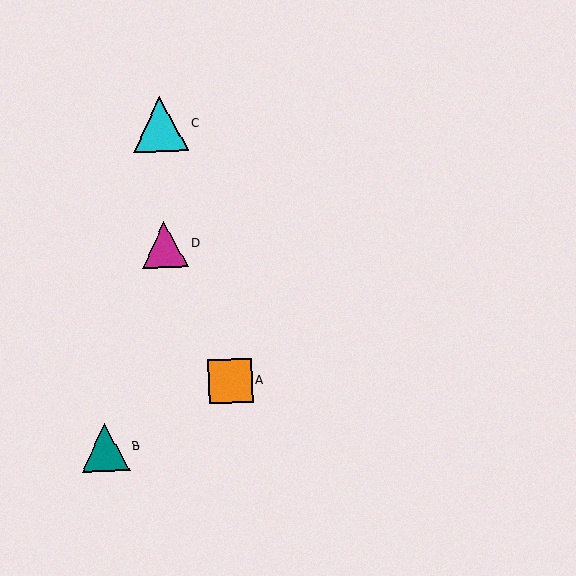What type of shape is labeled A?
Shape A is an orange square.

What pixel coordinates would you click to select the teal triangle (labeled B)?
Click at (105, 447) to select the teal triangle B.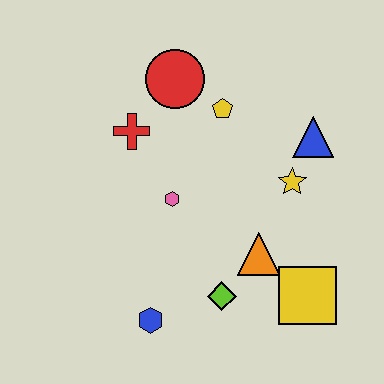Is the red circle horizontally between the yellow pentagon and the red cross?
Yes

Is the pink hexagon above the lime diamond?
Yes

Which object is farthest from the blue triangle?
The blue hexagon is farthest from the blue triangle.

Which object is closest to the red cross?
The red circle is closest to the red cross.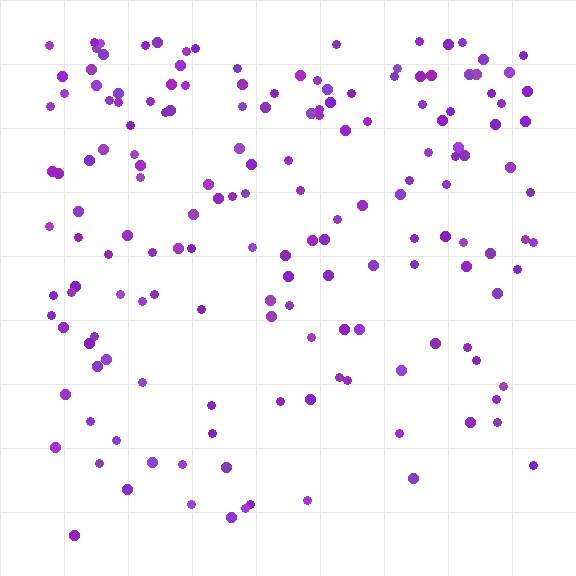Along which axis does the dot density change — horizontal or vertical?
Vertical.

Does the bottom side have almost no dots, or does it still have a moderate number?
Still a moderate number, just noticeably fewer than the top.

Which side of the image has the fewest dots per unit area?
The bottom.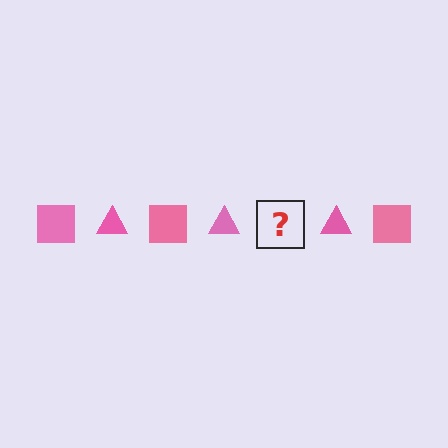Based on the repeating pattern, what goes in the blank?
The blank should be a pink square.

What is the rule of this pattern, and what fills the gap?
The rule is that the pattern cycles through square, triangle shapes in pink. The gap should be filled with a pink square.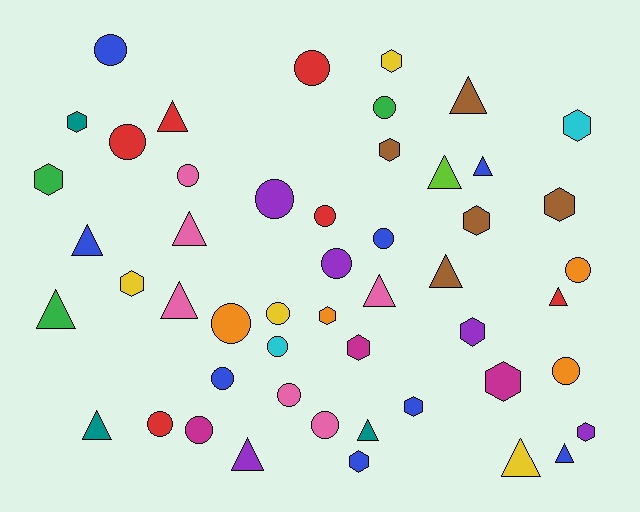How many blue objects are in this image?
There are 8 blue objects.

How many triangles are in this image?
There are 16 triangles.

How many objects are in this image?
There are 50 objects.